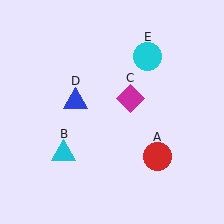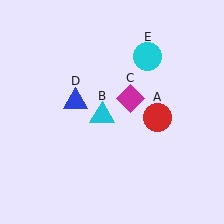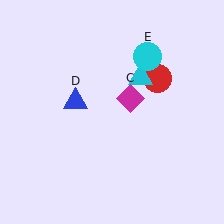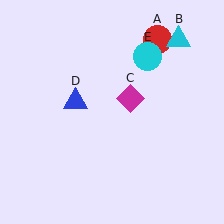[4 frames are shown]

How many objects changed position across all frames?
2 objects changed position: red circle (object A), cyan triangle (object B).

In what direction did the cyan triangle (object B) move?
The cyan triangle (object B) moved up and to the right.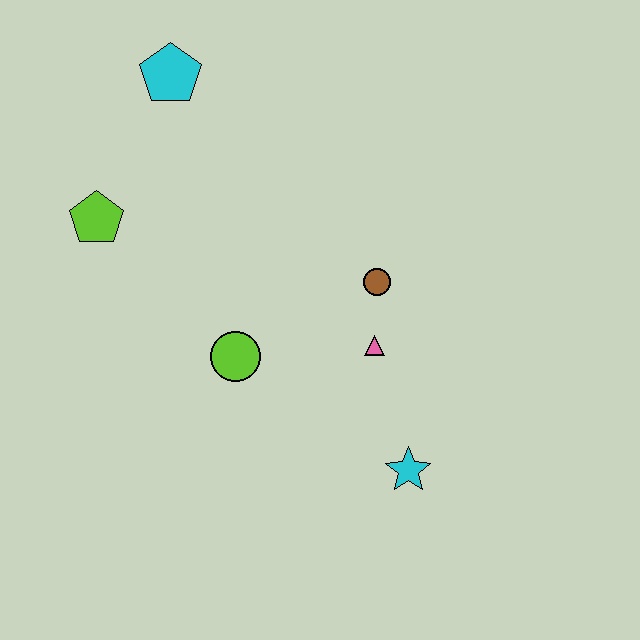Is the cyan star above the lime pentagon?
No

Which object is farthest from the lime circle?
The cyan pentagon is farthest from the lime circle.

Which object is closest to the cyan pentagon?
The lime pentagon is closest to the cyan pentagon.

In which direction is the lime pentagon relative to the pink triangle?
The lime pentagon is to the left of the pink triangle.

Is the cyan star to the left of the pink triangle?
No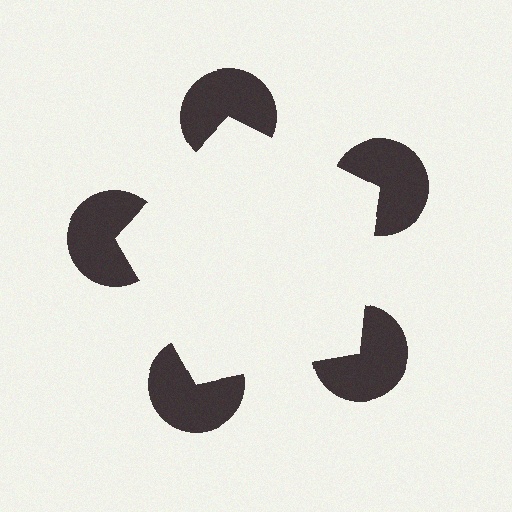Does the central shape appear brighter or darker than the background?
It typically appears slightly brighter than the background, even though no actual brightness change is drawn.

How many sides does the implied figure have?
5 sides.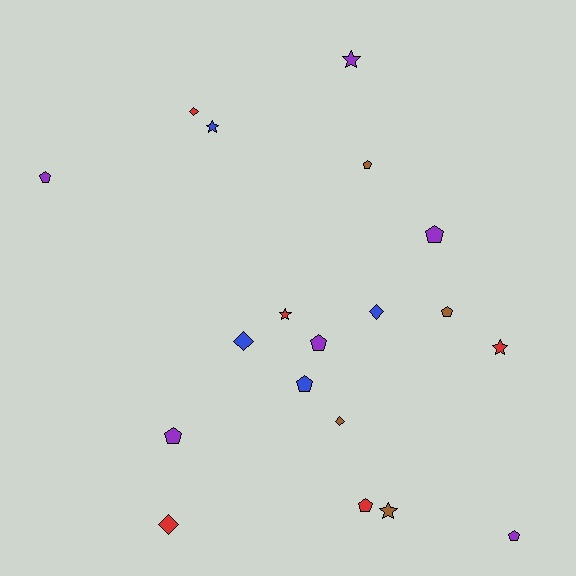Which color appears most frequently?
Purple, with 6 objects.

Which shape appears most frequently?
Pentagon, with 9 objects.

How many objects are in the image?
There are 19 objects.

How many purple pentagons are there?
There are 5 purple pentagons.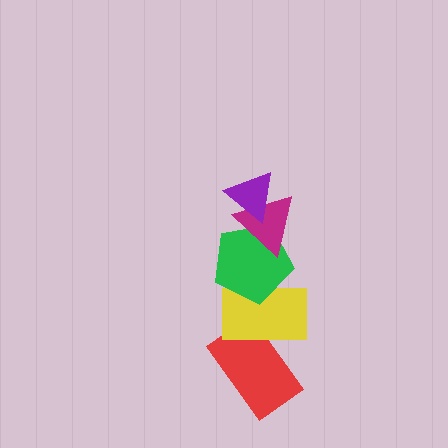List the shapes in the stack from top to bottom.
From top to bottom: the purple triangle, the magenta triangle, the green pentagon, the yellow rectangle, the red rectangle.